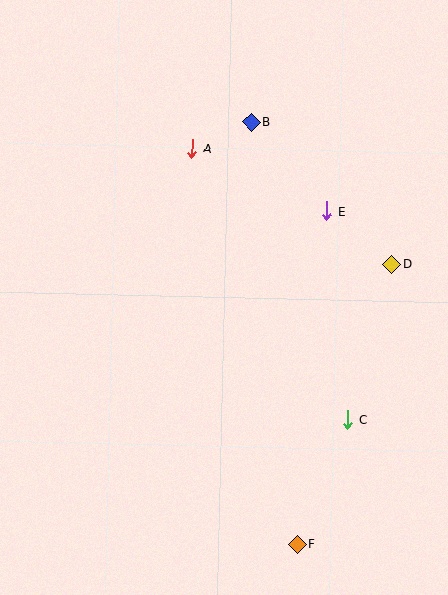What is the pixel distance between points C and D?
The distance between C and D is 161 pixels.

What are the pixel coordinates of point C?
Point C is at (348, 420).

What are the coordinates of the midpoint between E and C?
The midpoint between E and C is at (337, 315).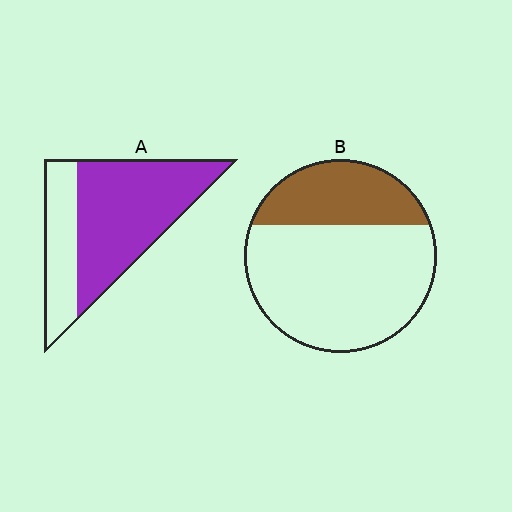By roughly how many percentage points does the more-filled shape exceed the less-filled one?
By roughly 40 percentage points (A over B).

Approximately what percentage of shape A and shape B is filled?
A is approximately 70% and B is approximately 30%.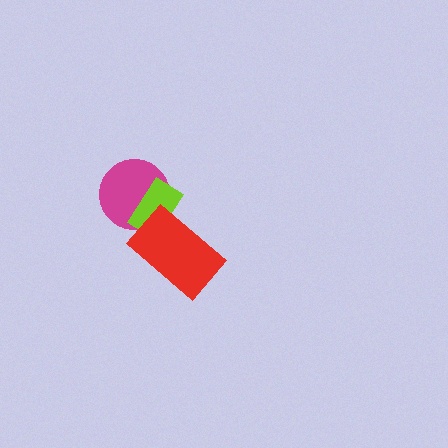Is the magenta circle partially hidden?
Yes, it is partially covered by another shape.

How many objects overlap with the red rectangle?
1 object overlaps with the red rectangle.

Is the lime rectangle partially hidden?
Yes, it is partially covered by another shape.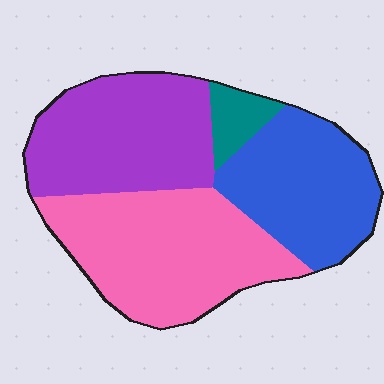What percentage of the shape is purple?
Purple covers roughly 30% of the shape.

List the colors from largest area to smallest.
From largest to smallest: pink, purple, blue, teal.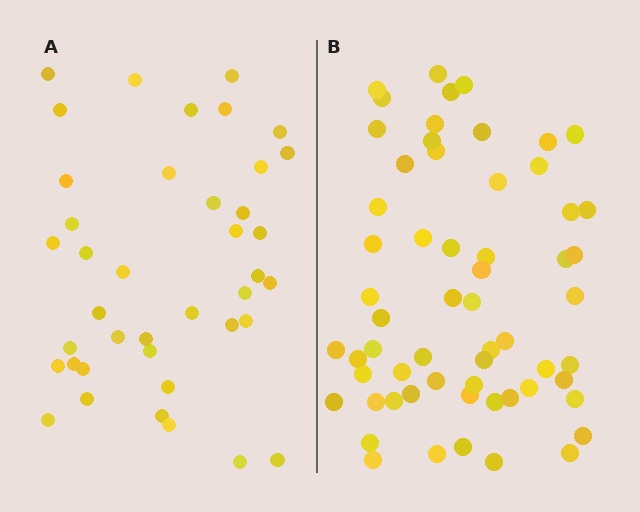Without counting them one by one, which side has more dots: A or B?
Region B (the right region) has more dots.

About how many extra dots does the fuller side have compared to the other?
Region B has approximately 20 more dots than region A.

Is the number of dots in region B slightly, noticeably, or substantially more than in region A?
Region B has substantially more. The ratio is roughly 1.5 to 1.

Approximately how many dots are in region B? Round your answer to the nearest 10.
About 60 dots.